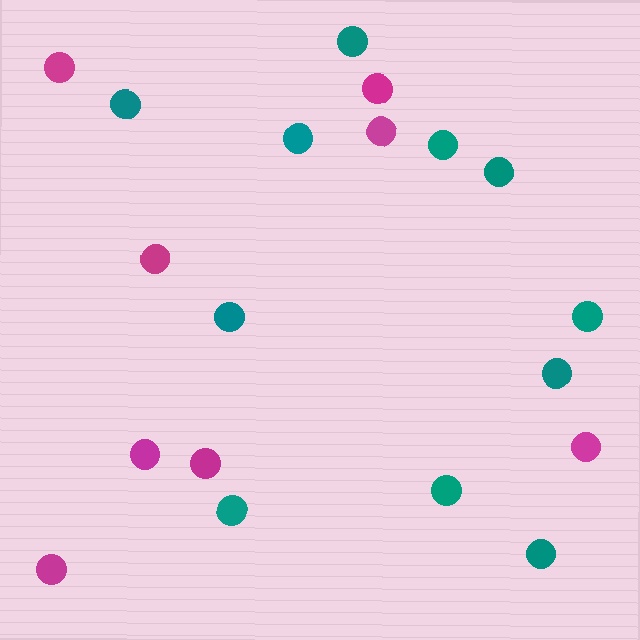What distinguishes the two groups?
There are 2 groups: one group of teal circles (11) and one group of magenta circles (8).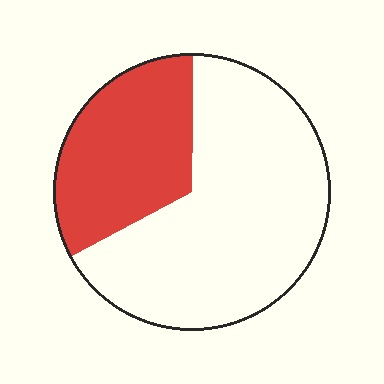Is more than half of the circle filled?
No.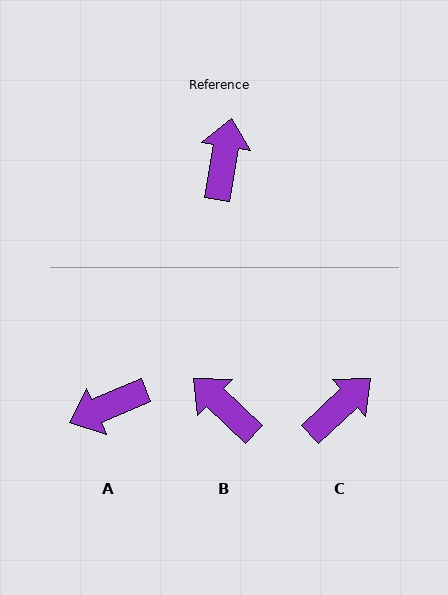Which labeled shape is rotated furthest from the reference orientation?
A, about 123 degrees away.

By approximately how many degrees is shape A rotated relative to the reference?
Approximately 123 degrees counter-clockwise.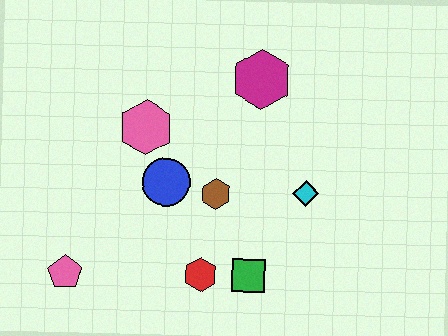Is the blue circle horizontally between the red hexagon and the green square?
No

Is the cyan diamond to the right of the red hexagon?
Yes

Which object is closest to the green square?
The red hexagon is closest to the green square.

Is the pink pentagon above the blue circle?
No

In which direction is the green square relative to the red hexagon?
The green square is to the right of the red hexagon.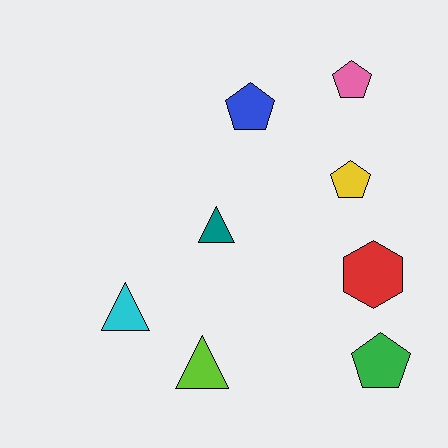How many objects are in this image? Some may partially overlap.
There are 8 objects.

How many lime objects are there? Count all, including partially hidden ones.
There is 1 lime object.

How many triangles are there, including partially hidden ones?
There are 3 triangles.